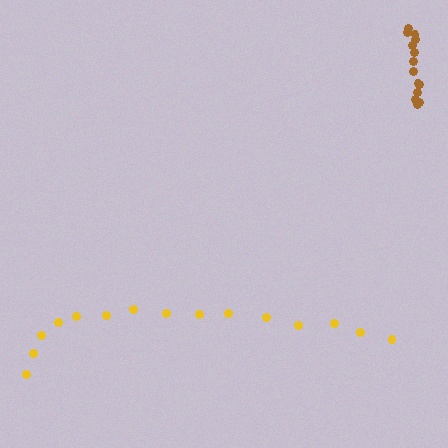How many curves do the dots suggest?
There are 2 distinct paths.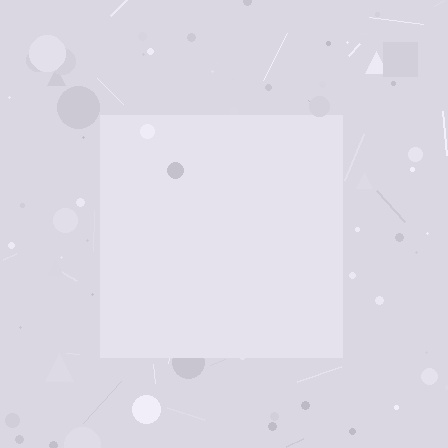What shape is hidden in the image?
A square is hidden in the image.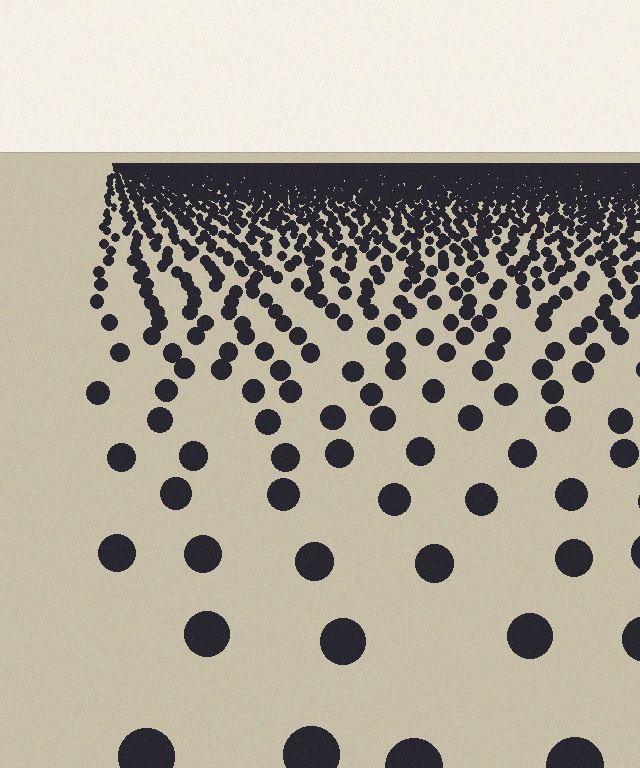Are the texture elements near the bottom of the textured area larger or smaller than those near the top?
Larger. Near the bottom, elements are closer to the viewer and appear at a bigger on-screen size.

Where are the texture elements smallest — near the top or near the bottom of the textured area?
Near the top.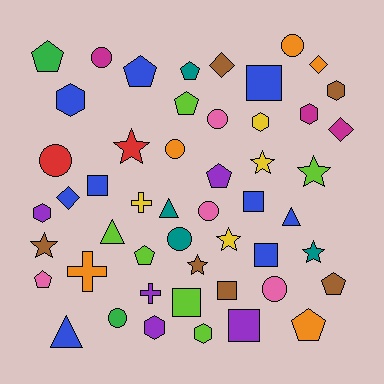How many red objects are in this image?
There are 2 red objects.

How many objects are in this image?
There are 50 objects.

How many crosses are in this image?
There are 3 crosses.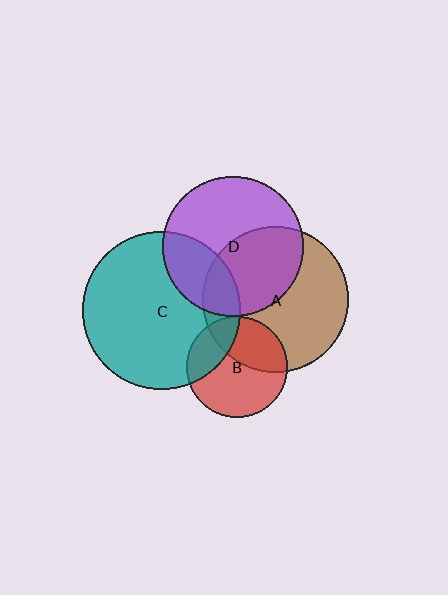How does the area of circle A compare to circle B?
Approximately 2.1 times.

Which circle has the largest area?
Circle C (teal).